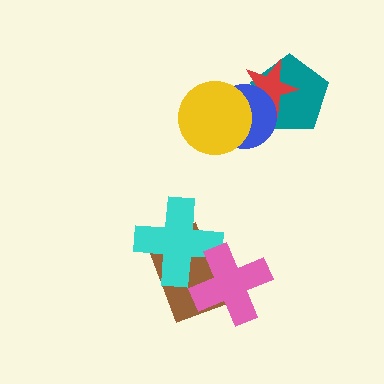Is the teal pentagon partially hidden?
Yes, it is partially covered by another shape.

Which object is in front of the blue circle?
The yellow circle is in front of the blue circle.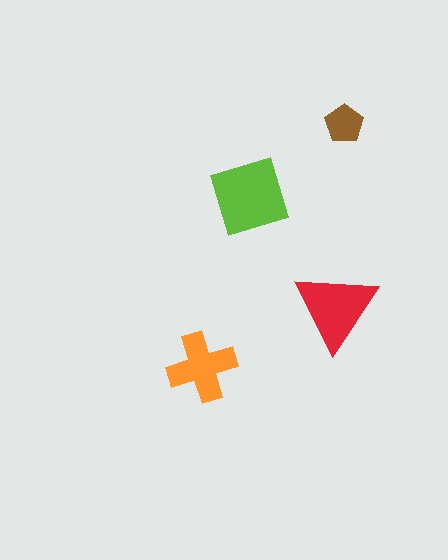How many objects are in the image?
There are 4 objects in the image.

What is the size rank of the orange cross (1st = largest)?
3rd.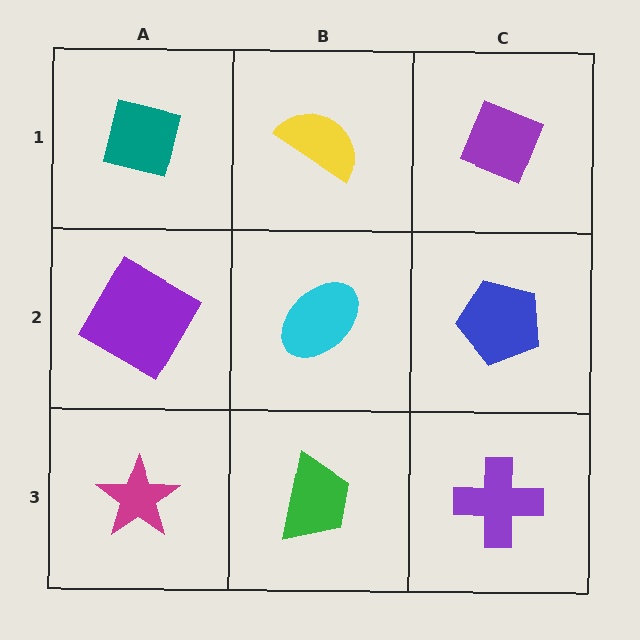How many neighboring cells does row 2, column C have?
3.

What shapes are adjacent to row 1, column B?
A cyan ellipse (row 2, column B), a teal square (row 1, column A), a purple diamond (row 1, column C).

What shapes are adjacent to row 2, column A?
A teal square (row 1, column A), a magenta star (row 3, column A), a cyan ellipse (row 2, column B).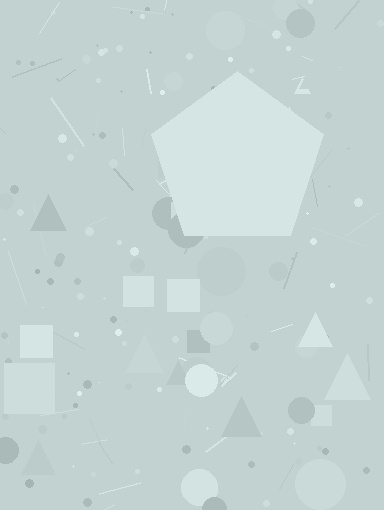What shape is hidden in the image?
A pentagon is hidden in the image.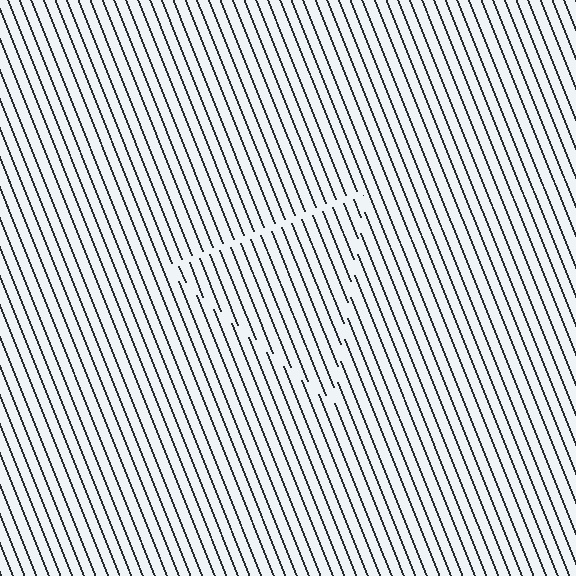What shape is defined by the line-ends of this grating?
An illusory triangle. The interior of the shape contains the same grating, shifted by half a period — the contour is defined by the phase discontinuity where line-ends from the inner and outer gratings abut.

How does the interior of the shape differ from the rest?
The interior of the shape contains the same grating, shifted by half a period — the contour is defined by the phase discontinuity where line-ends from the inner and outer gratings abut.